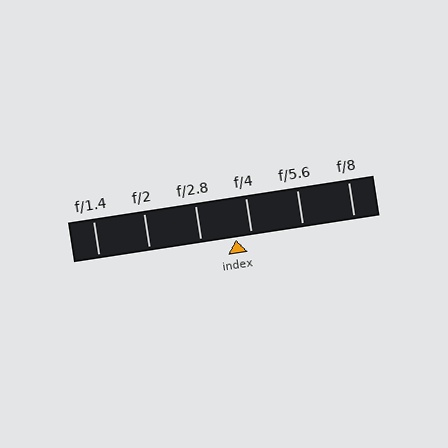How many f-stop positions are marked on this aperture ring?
There are 6 f-stop positions marked.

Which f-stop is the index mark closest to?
The index mark is closest to f/4.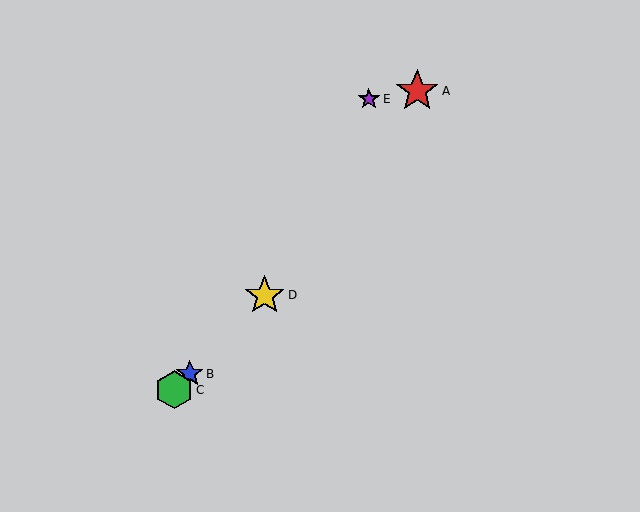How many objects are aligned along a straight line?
3 objects (B, C, D) are aligned along a straight line.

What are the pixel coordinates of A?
Object A is at (417, 91).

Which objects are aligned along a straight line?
Objects B, C, D are aligned along a straight line.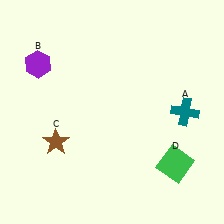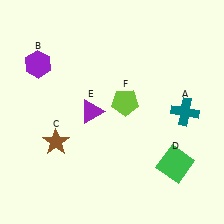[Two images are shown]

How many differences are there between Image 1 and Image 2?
There are 2 differences between the two images.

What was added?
A purple triangle (E), a lime pentagon (F) were added in Image 2.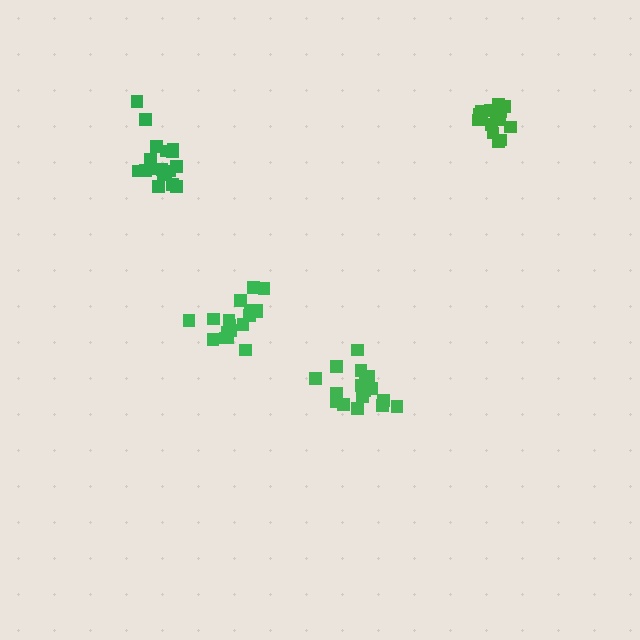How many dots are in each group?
Group 1: 14 dots, Group 2: 17 dots, Group 3: 19 dots, Group 4: 18 dots (68 total).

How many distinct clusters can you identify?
There are 4 distinct clusters.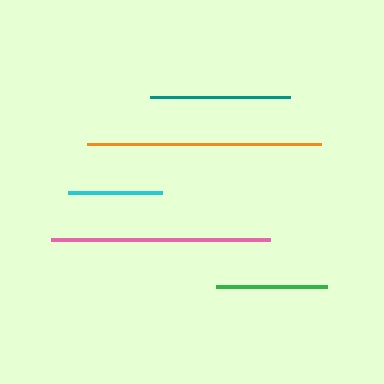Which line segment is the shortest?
The cyan line is the shortest at approximately 94 pixels.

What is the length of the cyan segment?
The cyan segment is approximately 94 pixels long.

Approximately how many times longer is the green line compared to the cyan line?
The green line is approximately 1.2 times the length of the cyan line.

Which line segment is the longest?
The orange line is the longest at approximately 234 pixels.